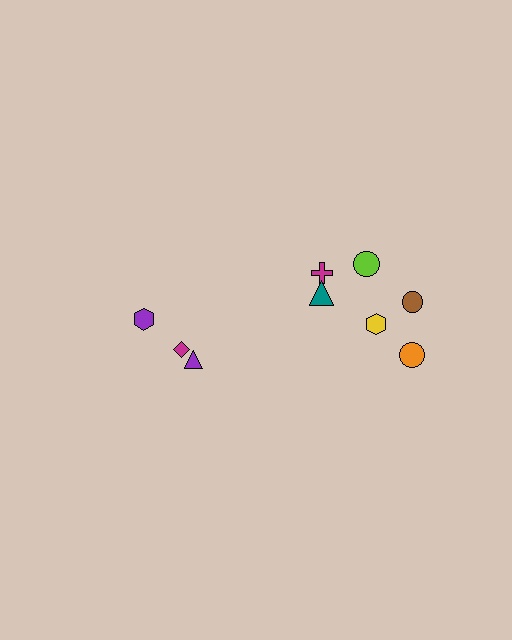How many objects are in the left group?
There are 3 objects.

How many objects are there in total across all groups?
There are 9 objects.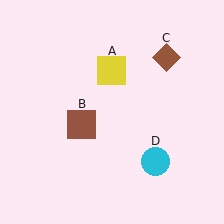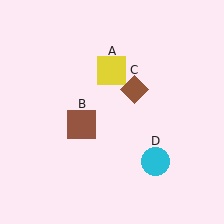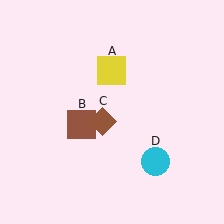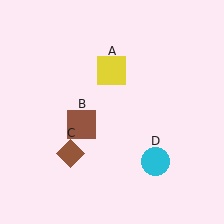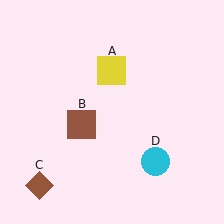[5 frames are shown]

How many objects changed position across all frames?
1 object changed position: brown diamond (object C).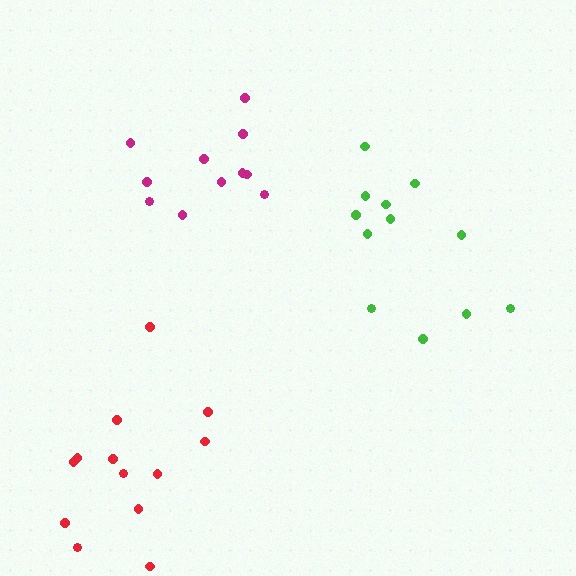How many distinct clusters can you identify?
There are 3 distinct clusters.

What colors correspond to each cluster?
The clusters are colored: green, red, magenta.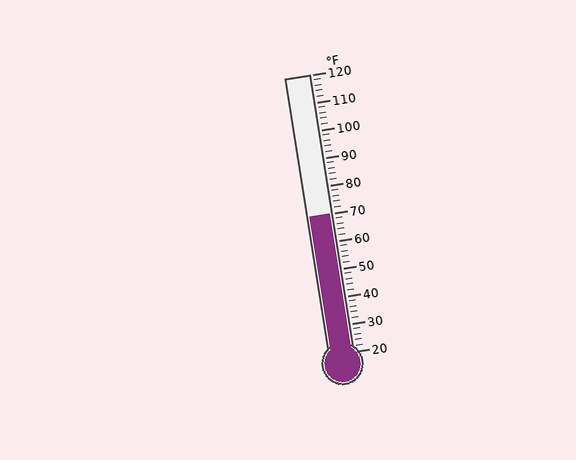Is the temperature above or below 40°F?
The temperature is above 40°F.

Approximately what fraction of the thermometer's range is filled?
The thermometer is filled to approximately 50% of its range.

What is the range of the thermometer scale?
The thermometer scale ranges from 20°F to 120°F.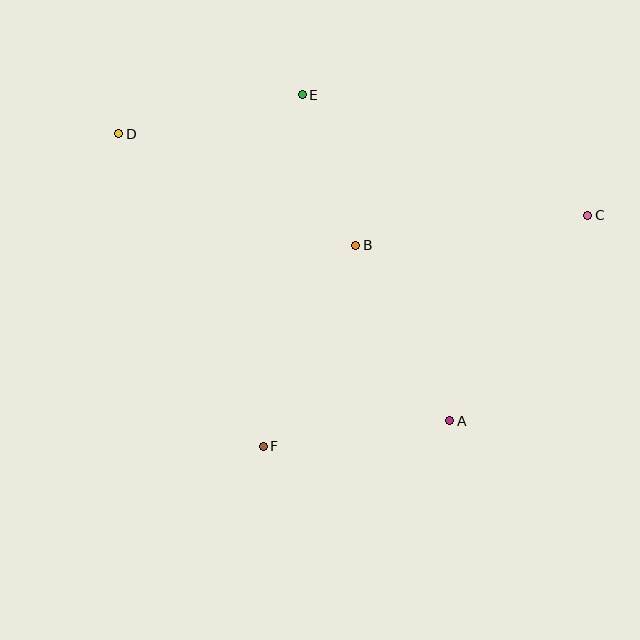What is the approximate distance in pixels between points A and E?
The distance between A and E is approximately 358 pixels.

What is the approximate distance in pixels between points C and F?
The distance between C and F is approximately 398 pixels.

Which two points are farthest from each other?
Points C and D are farthest from each other.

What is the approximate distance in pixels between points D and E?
The distance between D and E is approximately 187 pixels.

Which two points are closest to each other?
Points B and E are closest to each other.